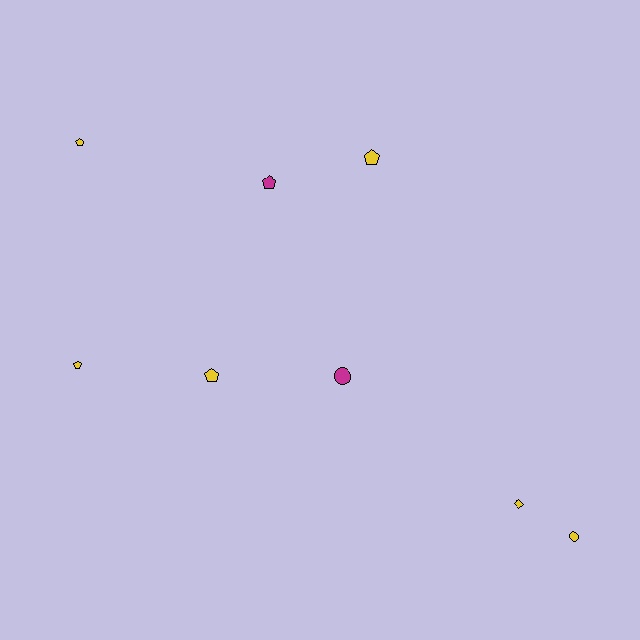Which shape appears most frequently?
Pentagon, with 5 objects.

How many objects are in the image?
There are 8 objects.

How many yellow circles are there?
There is 1 yellow circle.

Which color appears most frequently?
Yellow, with 6 objects.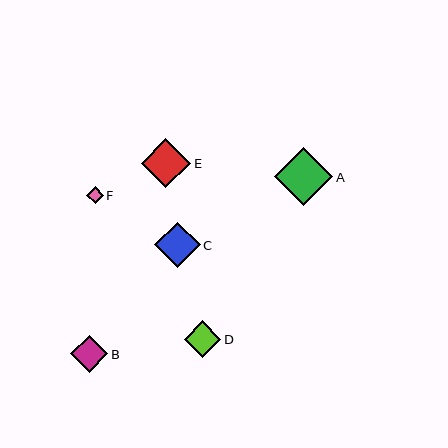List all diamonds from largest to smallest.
From largest to smallest: A, E, C, B, D, F.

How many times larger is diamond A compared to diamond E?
Diamond A is approximately 1.2 times the size of diamond E.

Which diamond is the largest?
Diamond A is the largest with a size of approximately 58 pixels.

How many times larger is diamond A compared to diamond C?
Diamond A is approximately 1.3 times the size of diamond C.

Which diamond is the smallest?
Diamond F is the smallest with a size of approximately 17 pixels.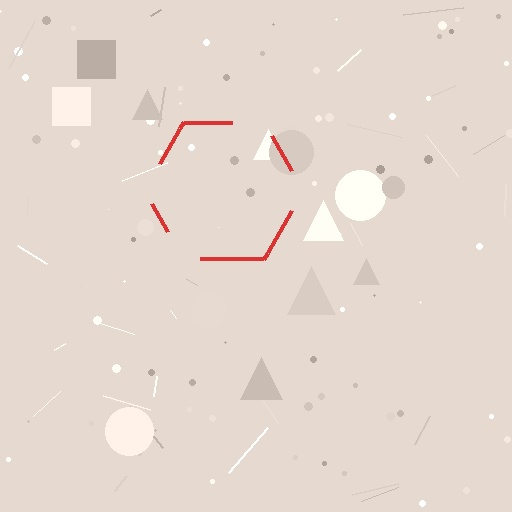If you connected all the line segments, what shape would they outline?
They would outline a hexagon.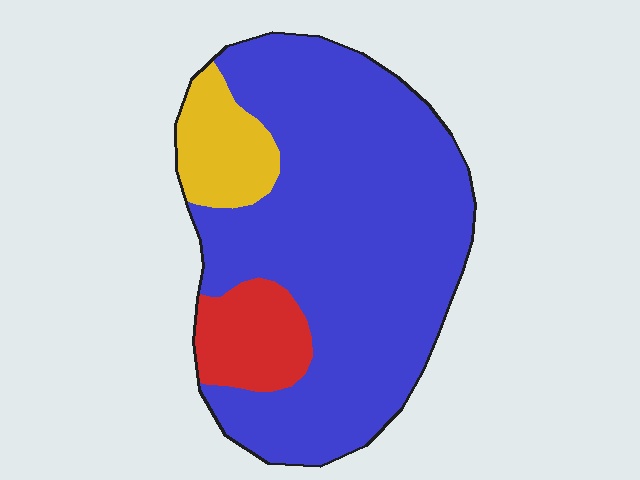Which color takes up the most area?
Blue, at roughly 80%.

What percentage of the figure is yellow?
Yellow covers about 10% of the figure.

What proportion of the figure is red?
Red takes up about one tenth (1/10) of the figure.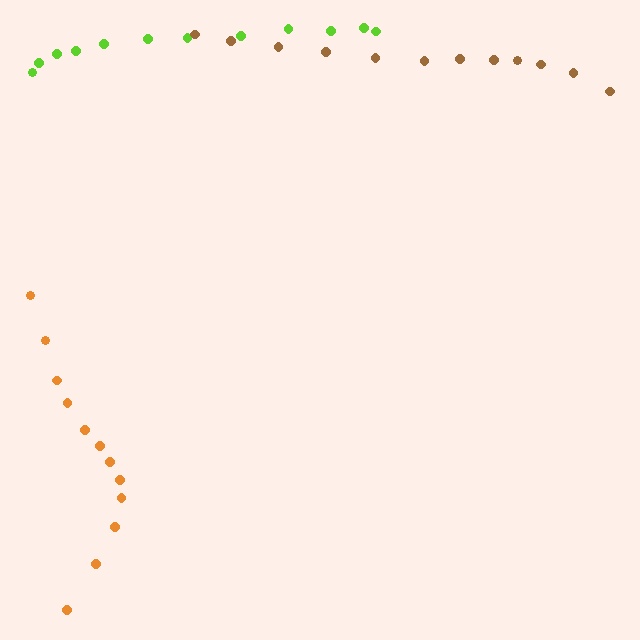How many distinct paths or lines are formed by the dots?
There are 3 distinct paths.